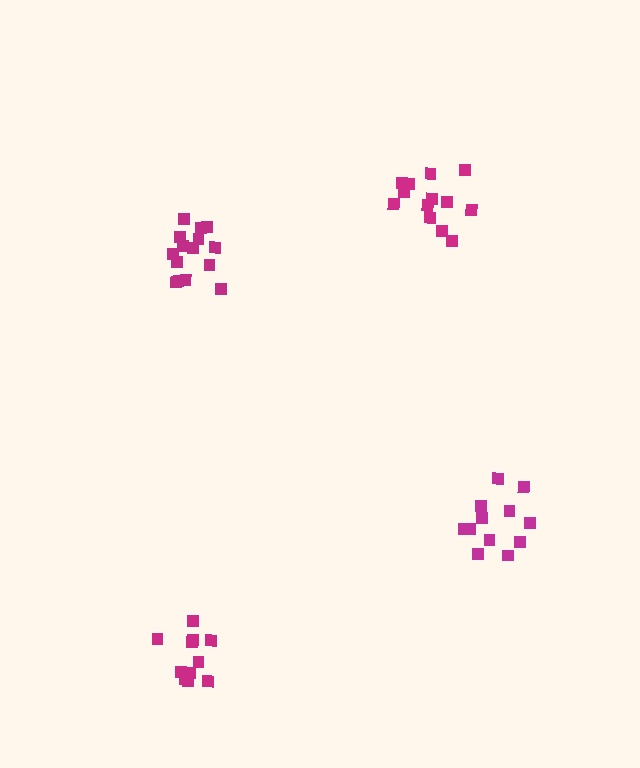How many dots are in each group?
Group 1: 15 dots, Group 2: 12 dots, Group 3: 11 dots, Group 4: 13 dots (51 total).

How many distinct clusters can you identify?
There are 4 distinct clusters.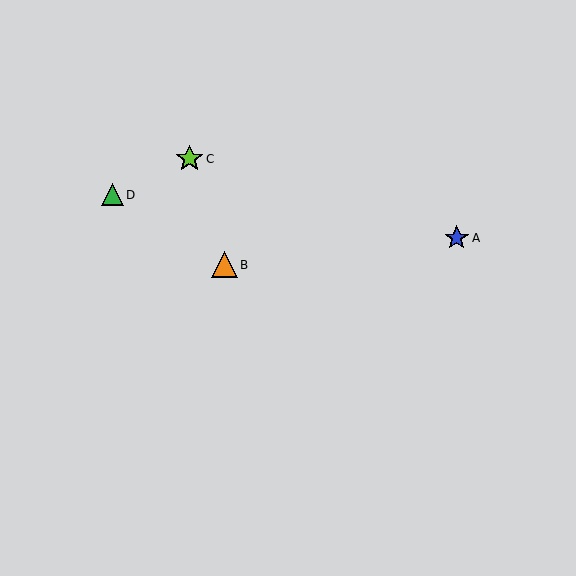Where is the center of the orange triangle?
The center of the orange triangle is at (224, 265).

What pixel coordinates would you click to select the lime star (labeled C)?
Click at (189, 159) to select the lime star C.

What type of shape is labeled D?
Shape D is a green triangle.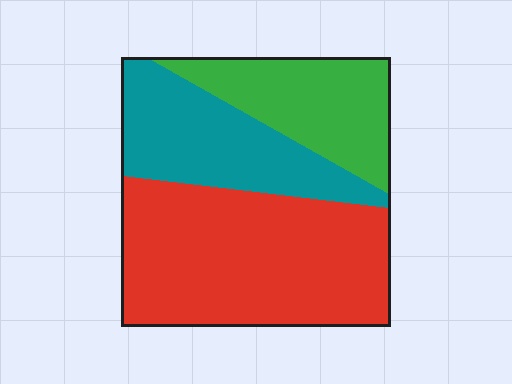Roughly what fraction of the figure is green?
Green takes up less than a quarter of the figure.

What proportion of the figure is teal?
Teal covers around 25% of the figure.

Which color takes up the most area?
Red, at roughly 50%.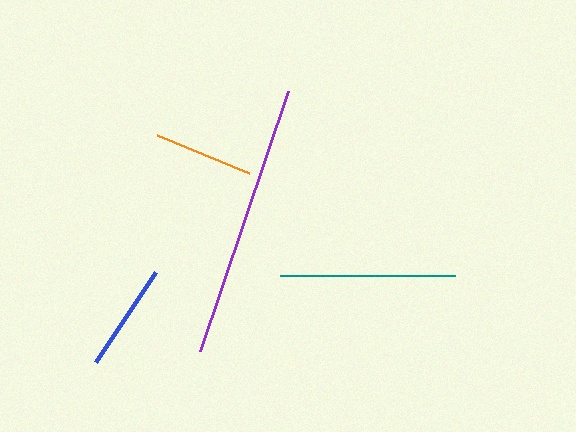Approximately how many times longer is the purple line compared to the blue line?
The purple line is approximately 2.6 times the length of the blue line.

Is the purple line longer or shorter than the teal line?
The purple line is longer than the teal line.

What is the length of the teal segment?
The teal segment is approximately 175 pixels long.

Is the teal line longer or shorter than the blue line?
The teal line is longer than the blue line.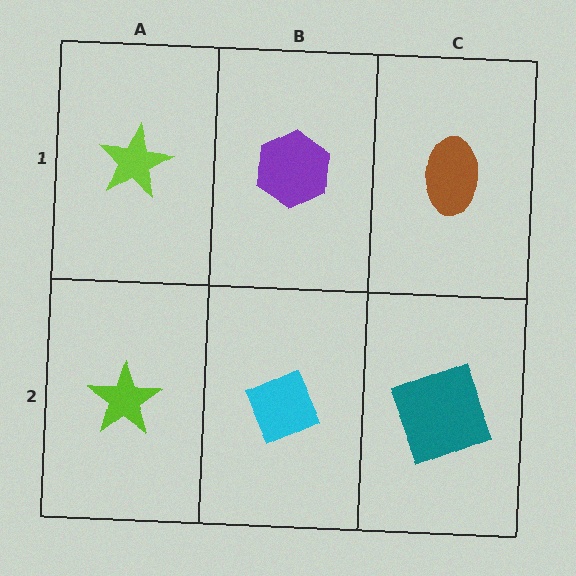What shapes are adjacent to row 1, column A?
A lime star (row 2, column A), a purple hexagon (row 1, column B).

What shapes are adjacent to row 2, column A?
A lime star (row 1, column A), a cyan diamond (row 2, column B).